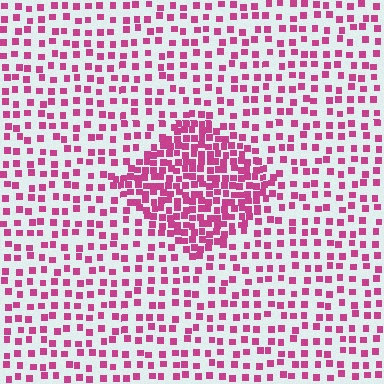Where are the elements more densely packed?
The elements are more densely packed inside the diamond boundary.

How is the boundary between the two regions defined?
The boundary is defined by a change in element density (approximately 2.3x ratio). All elements are the same color, size, and shape.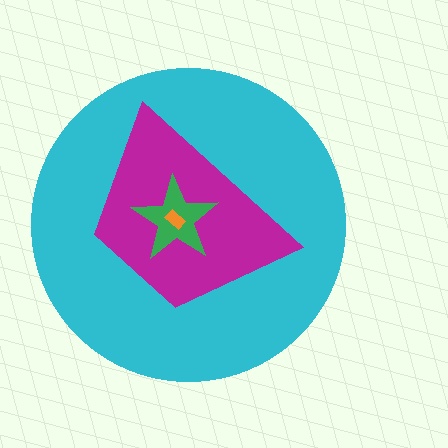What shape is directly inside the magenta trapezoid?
The green star.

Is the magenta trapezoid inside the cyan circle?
Yes.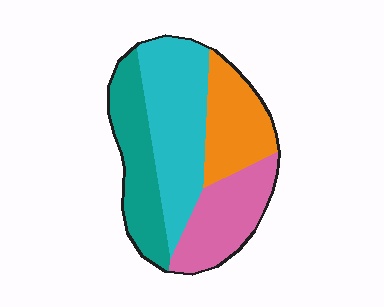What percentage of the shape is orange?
Orange covers 21% of the shape.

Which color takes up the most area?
Cyan, at roughly 35%.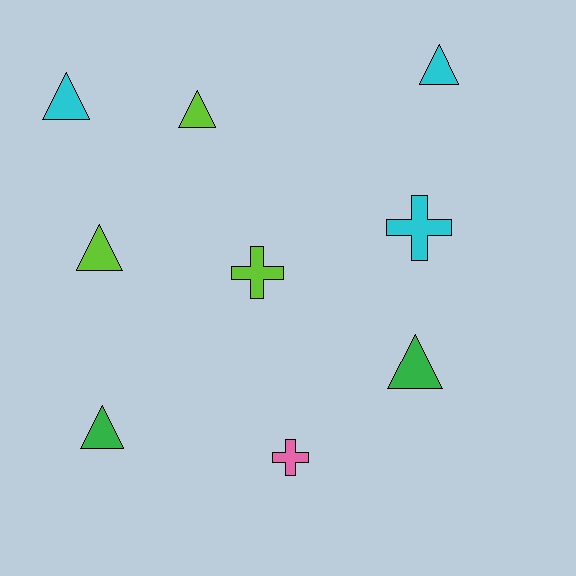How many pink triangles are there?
There are no pink triangles.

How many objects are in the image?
There are 9 objects.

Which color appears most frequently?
Cyan, with 3 objects.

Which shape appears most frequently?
Triangle, with 6 objects.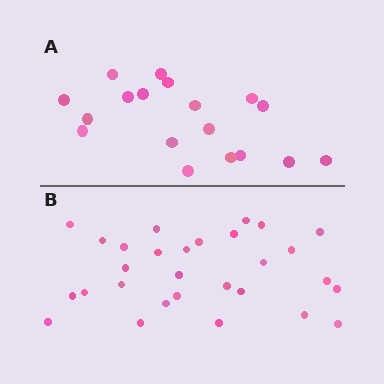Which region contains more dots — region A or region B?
Region B (the bottom region) has more dots.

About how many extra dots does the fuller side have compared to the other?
Region B has roughly 12 or so more dots than region A.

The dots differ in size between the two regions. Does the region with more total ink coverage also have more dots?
No. Region A has more total ink coverage because its dots are larger, but region B actually contains more individual dots. Total area can be misleading — the number of items is what matters here.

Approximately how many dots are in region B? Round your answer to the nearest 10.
About 30 dots. (The exact count is 29, which rounds to 30.)